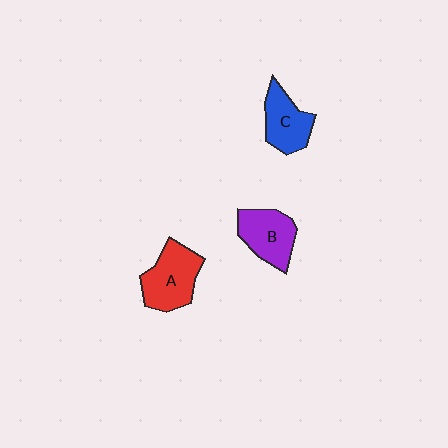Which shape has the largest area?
Shape A (red).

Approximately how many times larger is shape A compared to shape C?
Approximately 1.3 times.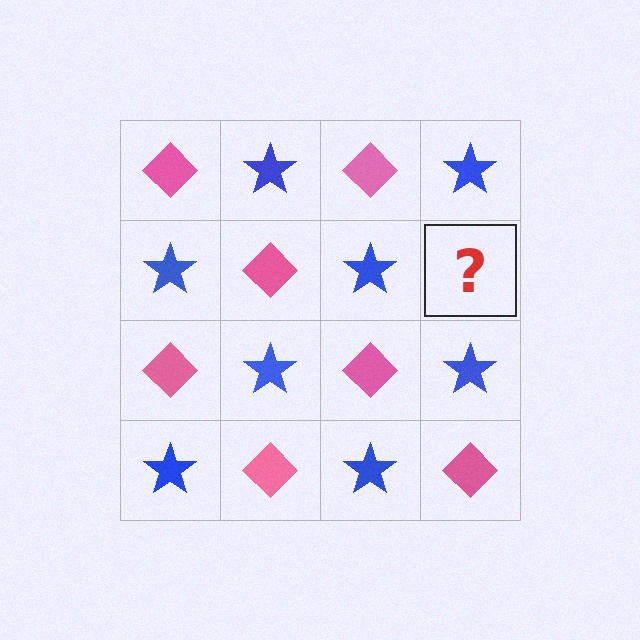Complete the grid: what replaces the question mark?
The question mark should be replaced with a pink diamond.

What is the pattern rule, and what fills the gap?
The rule is that it alternates pink diamond and blue star in a checkerboard pattern. The gap should be filled with a pink diamond.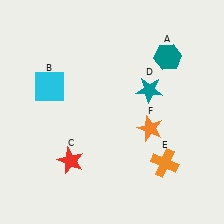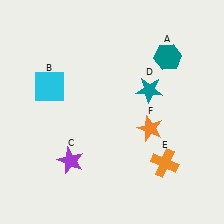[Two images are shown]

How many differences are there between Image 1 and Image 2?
There is 1 difference between the two images.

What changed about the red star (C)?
In Image 1, C is red. In Image 2, it changed to purple.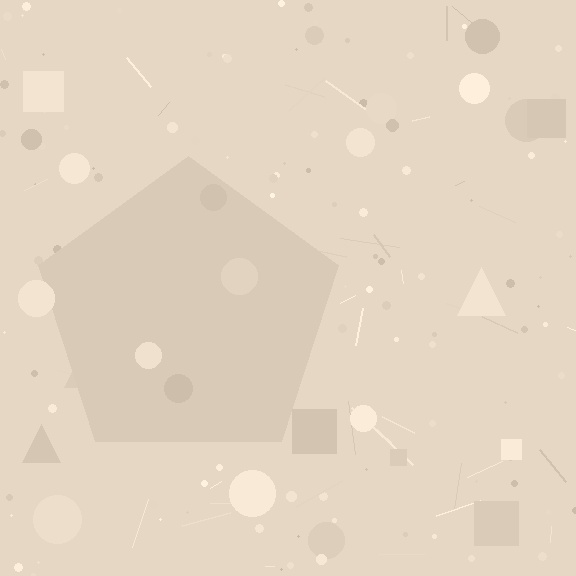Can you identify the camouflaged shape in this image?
The camouflaged shape is a pentagon.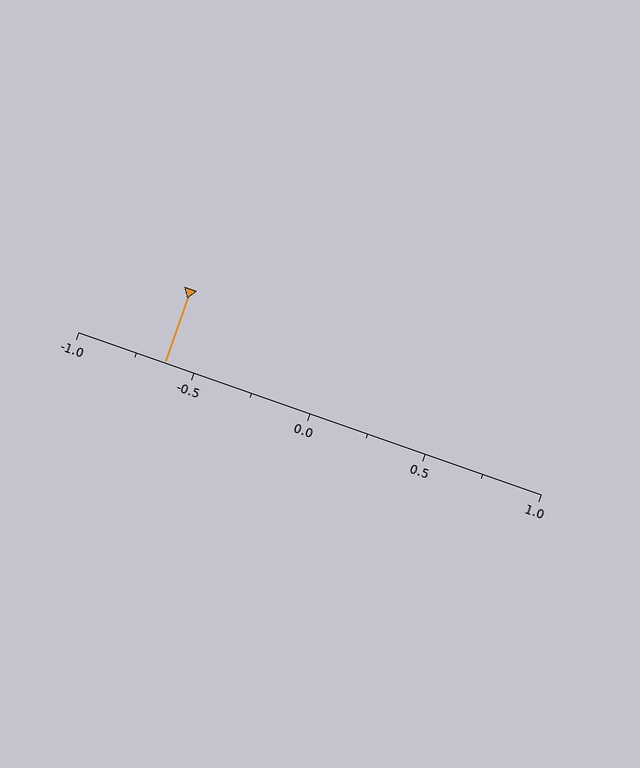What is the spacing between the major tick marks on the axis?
The major ticks are spaced 0.5 apart.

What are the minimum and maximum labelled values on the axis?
The axis runs from -1.0 to 1.0.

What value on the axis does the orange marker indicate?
The marker indicates approximately -0.62.